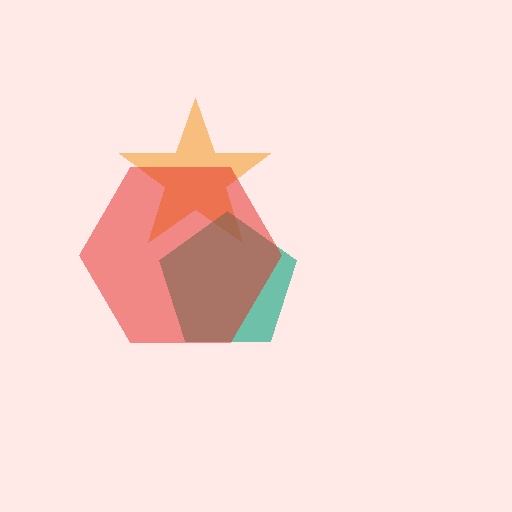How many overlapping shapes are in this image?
There are 3 overlapping shapes in the image.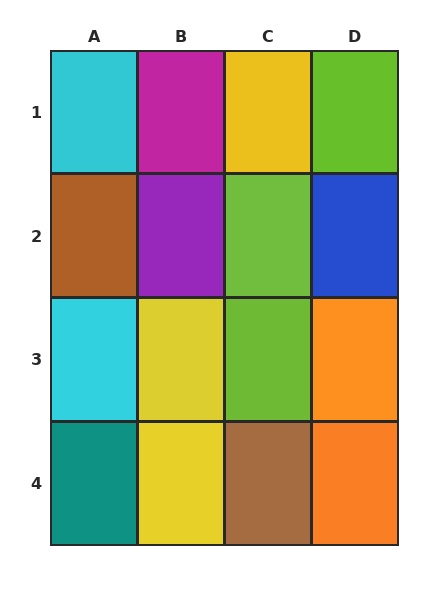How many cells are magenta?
1 cell is magenta.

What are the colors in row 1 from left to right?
Cyan, magenta, yellow, lime.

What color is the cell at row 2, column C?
Lime.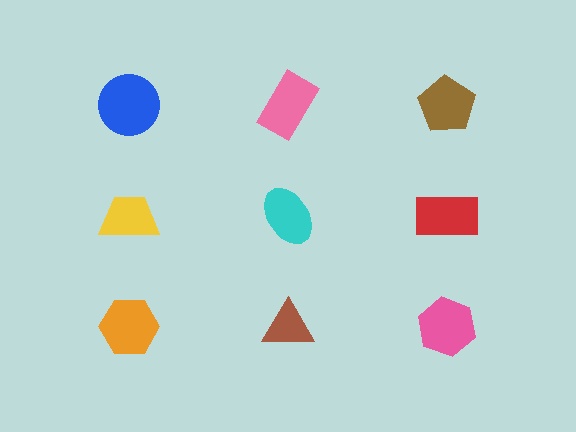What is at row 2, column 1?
A yellow trapezoid.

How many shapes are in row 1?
3 shapes.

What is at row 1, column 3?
A brown pentagon.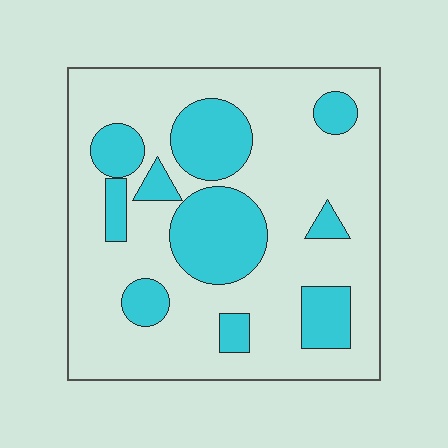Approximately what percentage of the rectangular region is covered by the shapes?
Approximately 25%.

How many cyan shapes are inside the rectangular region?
10.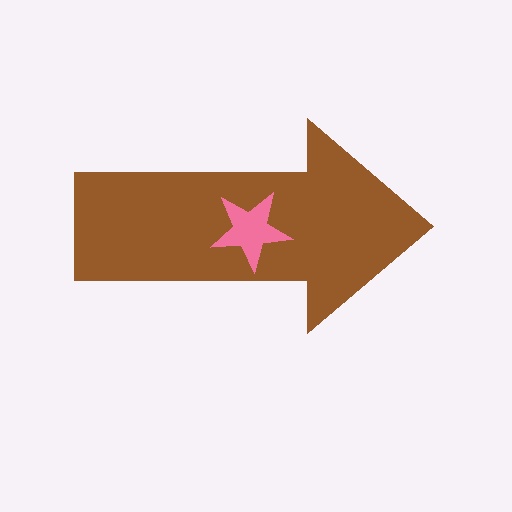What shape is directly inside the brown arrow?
The pink star.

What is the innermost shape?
The pink star.